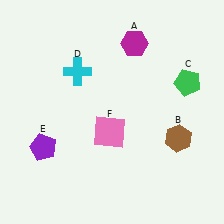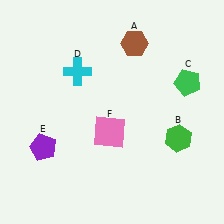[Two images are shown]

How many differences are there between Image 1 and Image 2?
There are 2 differences between the two images.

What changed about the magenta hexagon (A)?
In Image 1, A is magenta. In Image 2, it changed to brown.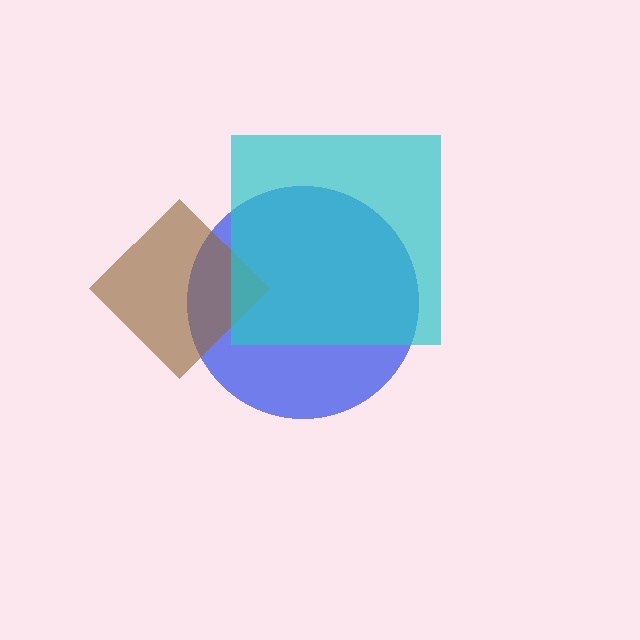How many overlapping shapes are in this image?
There are 3 overlapping shapes in the image.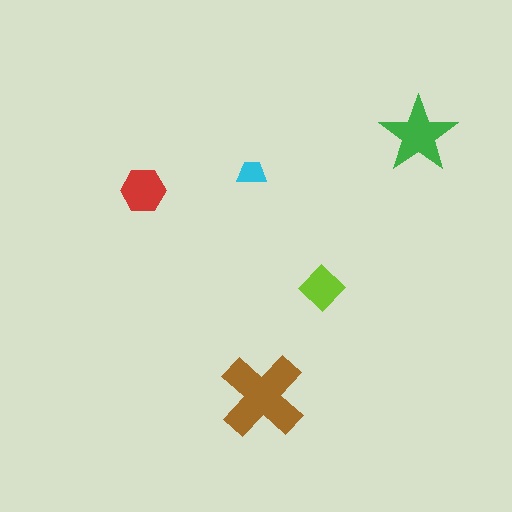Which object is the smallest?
The cyan trapezoid.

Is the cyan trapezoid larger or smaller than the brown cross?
Smaller.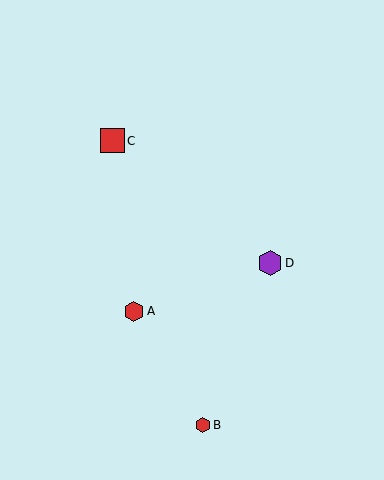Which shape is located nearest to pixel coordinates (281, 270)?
The purple hexagon (labeled D) at (270, 263) is nearest to that location.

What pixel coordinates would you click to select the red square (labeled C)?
Click at (112, 141) to select the red square C.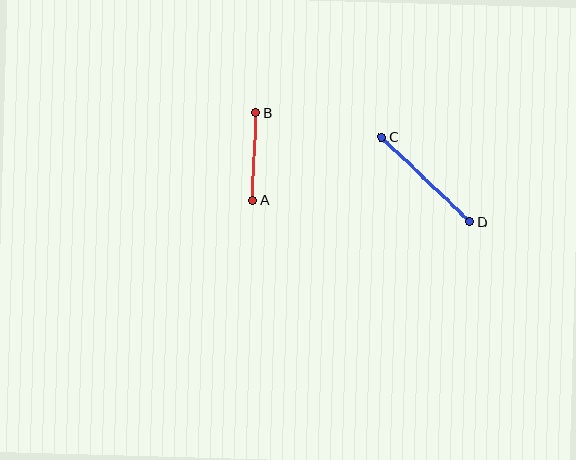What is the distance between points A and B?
The distance is approximately 88 pixels.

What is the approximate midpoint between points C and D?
The midpoint is at approximately (426, 179) pixels.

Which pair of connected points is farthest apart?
Points C and D are farthest apart.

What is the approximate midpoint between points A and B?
The midpoint is at approximately (254, 156) pixels.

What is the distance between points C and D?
The distance is approximately 123 pixels.